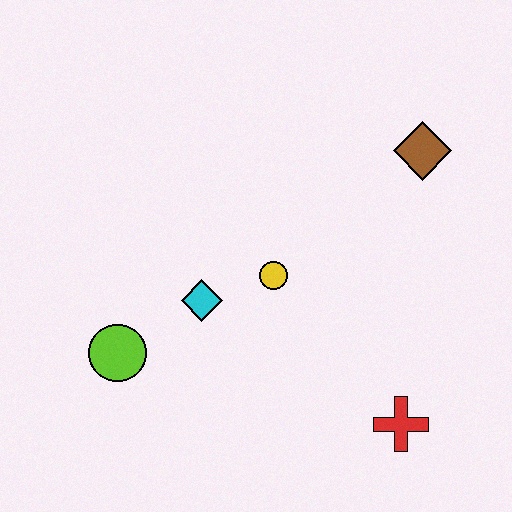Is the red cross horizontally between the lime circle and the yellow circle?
No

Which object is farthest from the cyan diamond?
The brown diamond is farthest from the cyan diamond.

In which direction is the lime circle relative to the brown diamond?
The lime circle is to the left of the brown diamond.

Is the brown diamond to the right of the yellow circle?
Yes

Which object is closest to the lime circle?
The cyan diamond is closest to the lime circle.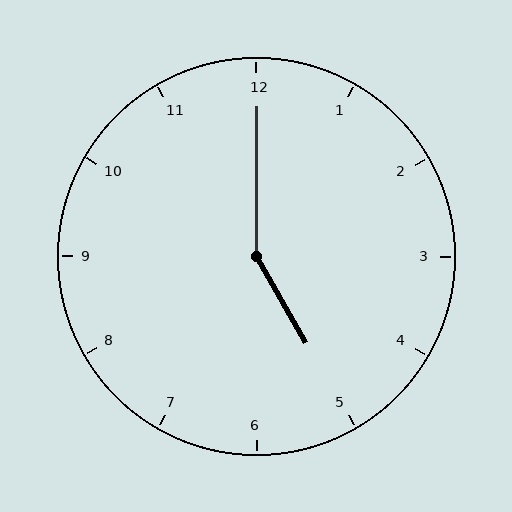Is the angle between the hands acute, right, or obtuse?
It is obtuse.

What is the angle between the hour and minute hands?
Approximately 150 degrees.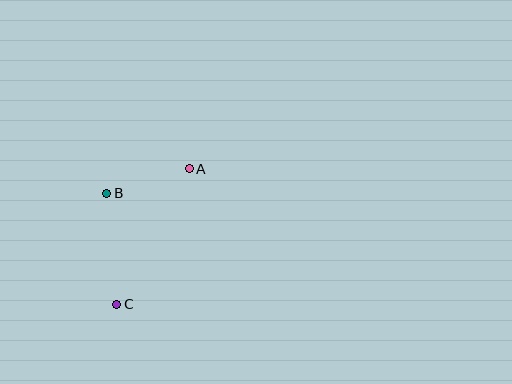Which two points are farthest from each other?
Points A and C are farthest from each other.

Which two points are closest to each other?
Points A and B are closest to each other.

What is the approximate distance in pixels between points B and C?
The distance between B and C is approximately 111 pixels.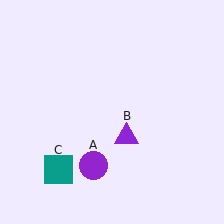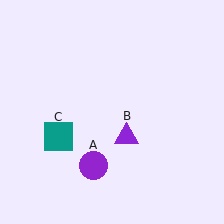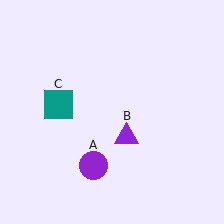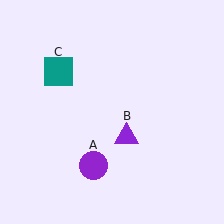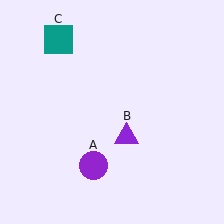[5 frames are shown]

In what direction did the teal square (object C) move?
The teal square (object C) moved up.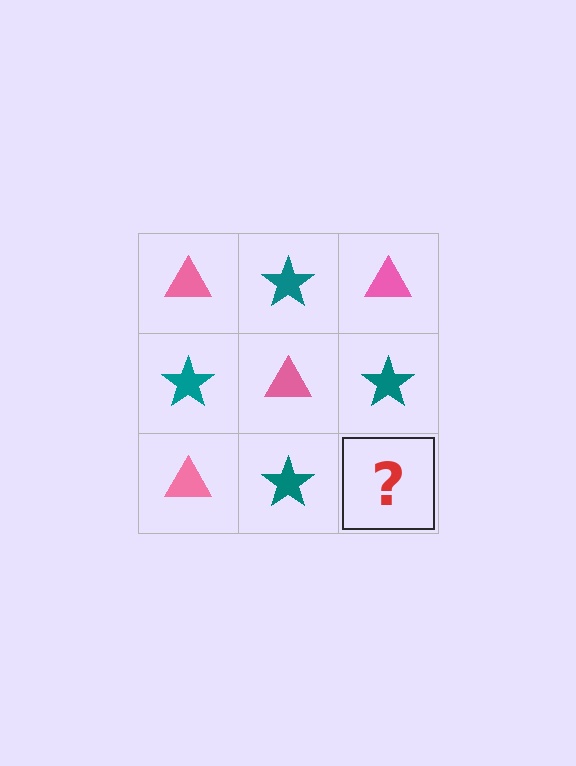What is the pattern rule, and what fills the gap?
The rule is that it alternates pink triangle and teal star in a checkerboard pattern. The gap should be filled with a pink triangle.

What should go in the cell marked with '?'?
The missing cell should contain a pink triangle.